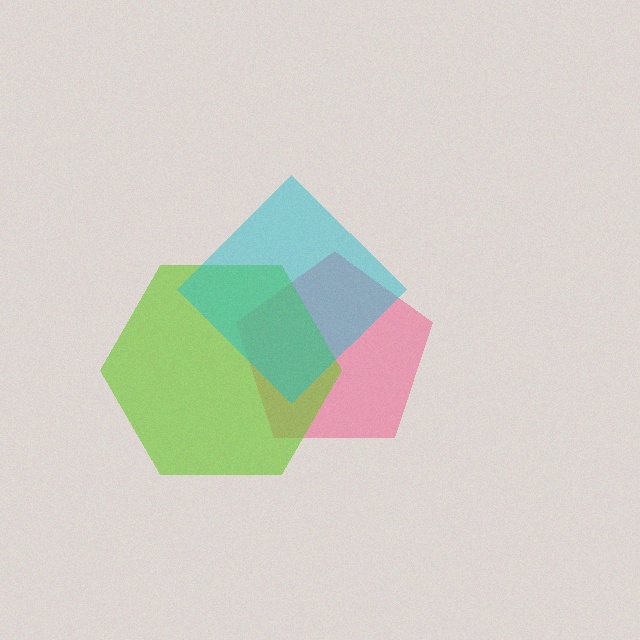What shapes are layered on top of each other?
The layered shapes are: a pink pentagon, a lime hexagon, a cyan diamond.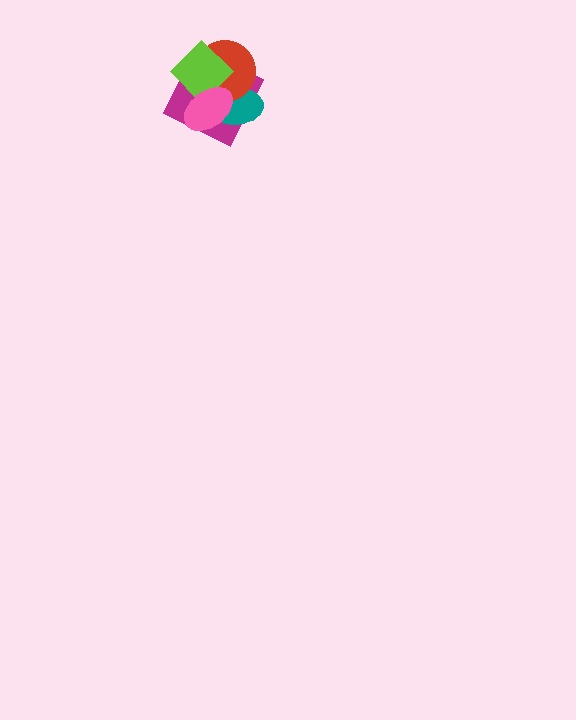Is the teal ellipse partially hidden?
Yes, it is partially covered by another shape.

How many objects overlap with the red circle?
4 objects overlap with the red circle.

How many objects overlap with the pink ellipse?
4 objects overlap with the pink ellipse.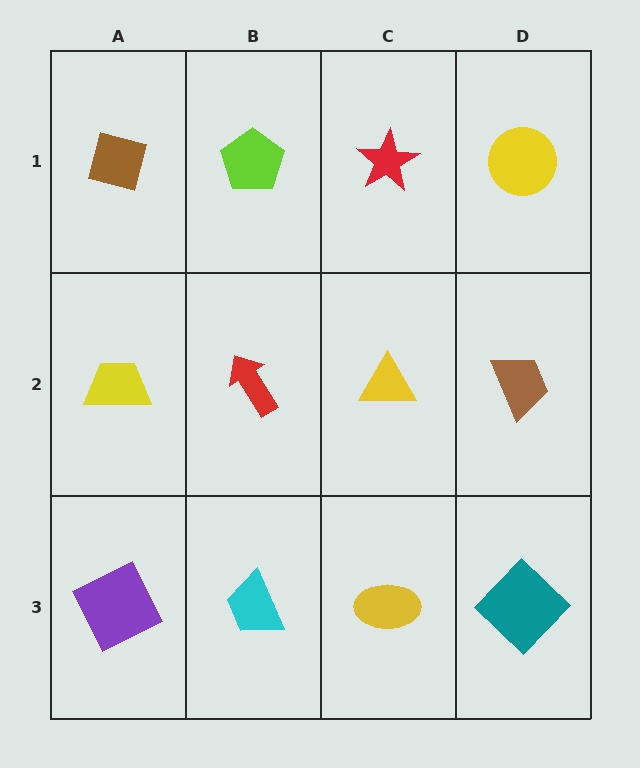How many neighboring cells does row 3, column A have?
2.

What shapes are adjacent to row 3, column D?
A brown trapezoid (row 2, column D), a yellow ellipse (row 3, column C).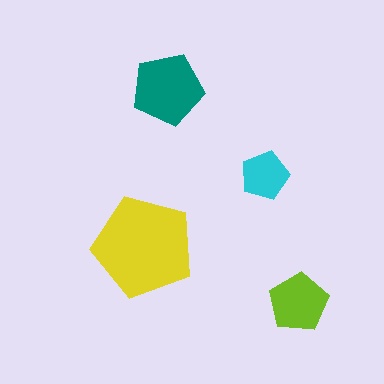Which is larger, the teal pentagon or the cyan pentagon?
The teal one.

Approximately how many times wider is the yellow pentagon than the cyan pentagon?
About 2 times wider.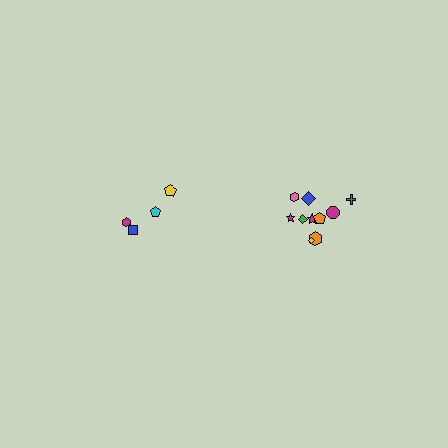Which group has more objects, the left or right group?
The right group.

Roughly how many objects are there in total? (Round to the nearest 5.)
Roughly 15 objects in total.